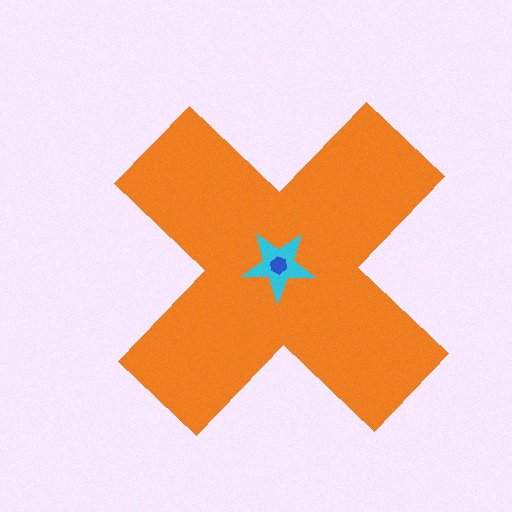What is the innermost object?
The blue hexagon.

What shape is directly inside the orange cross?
The cyan star.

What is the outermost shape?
The orange cross.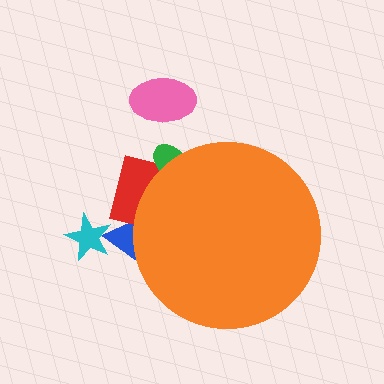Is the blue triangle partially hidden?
Yes, the blue triangle is partially hidden behind the orange circle.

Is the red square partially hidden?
Yes, the red square is partially hidden behind the orange circle.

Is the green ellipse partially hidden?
Yes, the green ellipse is partially hidden behind the orange circle.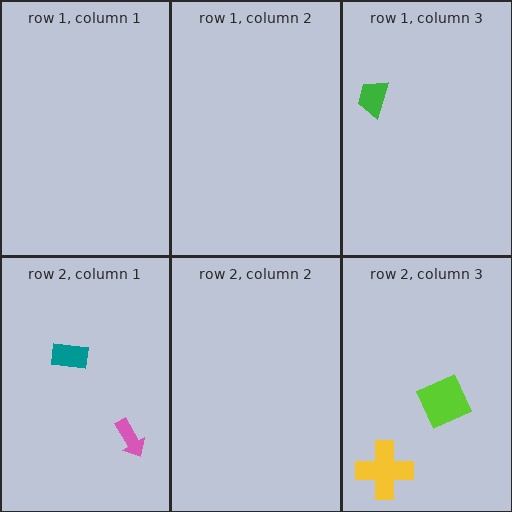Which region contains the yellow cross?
The row 2, column 3 region.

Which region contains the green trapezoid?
The row 1, column 3 region.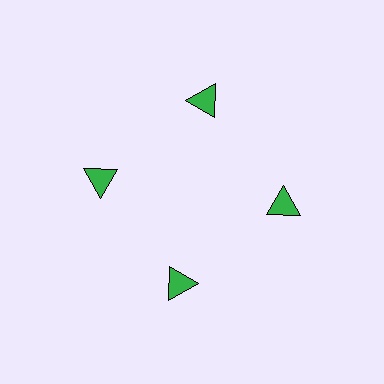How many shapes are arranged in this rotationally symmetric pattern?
There are 4 shapes, arranged in 4 groups of 1.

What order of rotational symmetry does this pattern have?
This pattern has 4-fold rotational symmetry.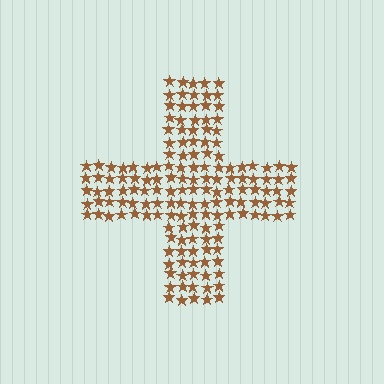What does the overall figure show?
The overall figure shows a cross.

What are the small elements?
The small elements are stars.